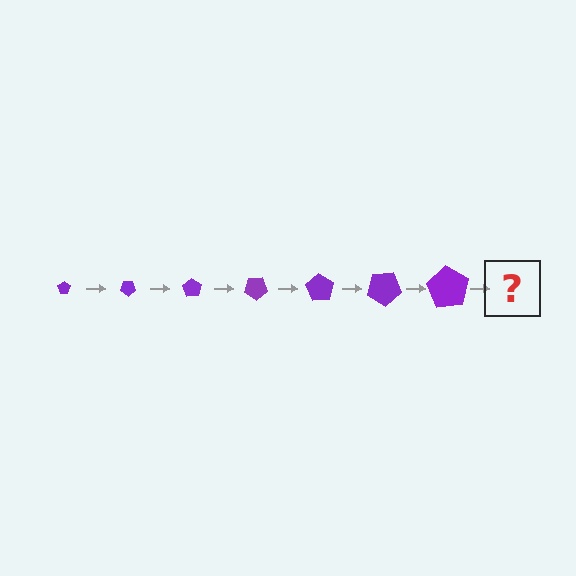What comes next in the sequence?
The next element should be a pentagon, larger than the previous one and rotated 245 degrees from the start.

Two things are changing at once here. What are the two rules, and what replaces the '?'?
The two rules are that the pentagon grows larger each step and it rotates 35 degrees each step. The '?' should be a pentagon, larger than the previous one and rotated 245 degrees from the start.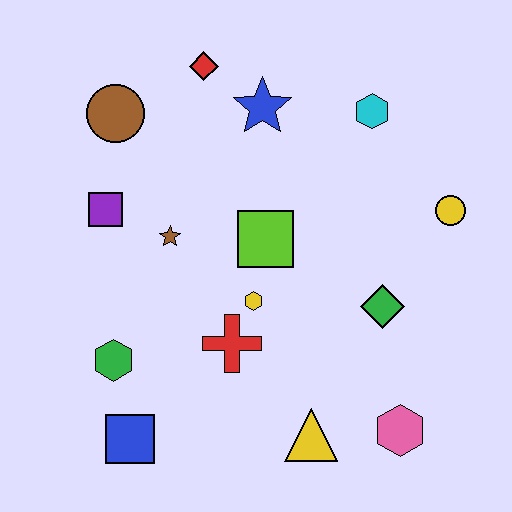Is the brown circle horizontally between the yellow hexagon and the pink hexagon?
No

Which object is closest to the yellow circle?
The green diamond is closest to the yellow circle.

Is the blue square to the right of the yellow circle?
No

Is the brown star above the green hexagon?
Yes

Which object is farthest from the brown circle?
The pink hexagon is farthest from the brown circle.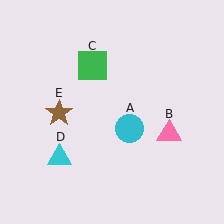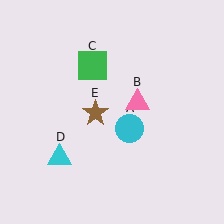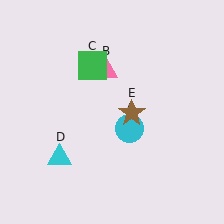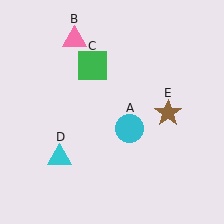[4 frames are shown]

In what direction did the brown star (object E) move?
The brown star (object E) moved right.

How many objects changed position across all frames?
2 objects changed position: pink triangle (object B), brown star (object E).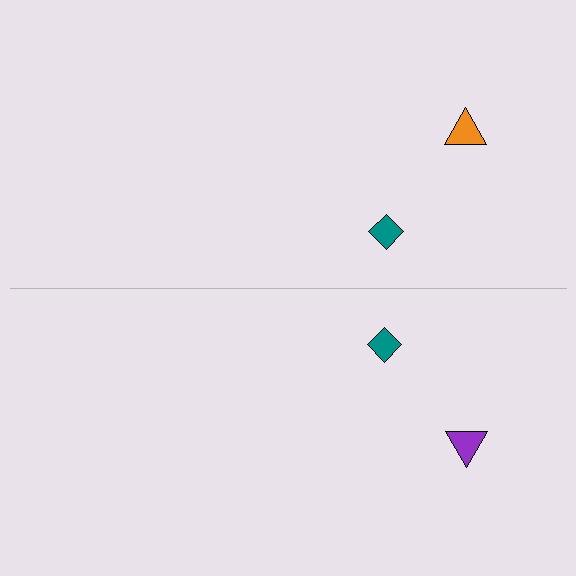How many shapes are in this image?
There are 4 shapes in this image.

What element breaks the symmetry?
The purple triangle on the bottom side breaks the symmetry — its mirror counterpart is orange.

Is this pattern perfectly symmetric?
No, the pattern is not perfectly symmetric. The purple triangle on the bottom side breaks the symmetry — its mirror counterpart is orange.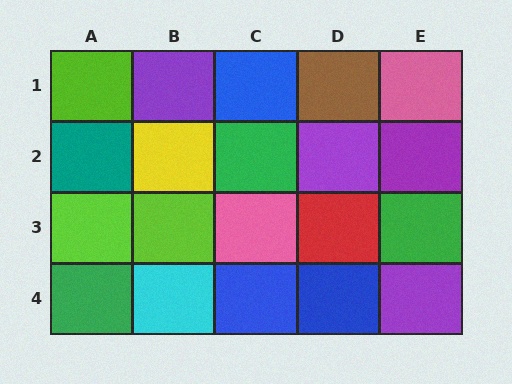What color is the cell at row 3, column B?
Lime.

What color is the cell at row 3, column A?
Lime.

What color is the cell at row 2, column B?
Yellow.